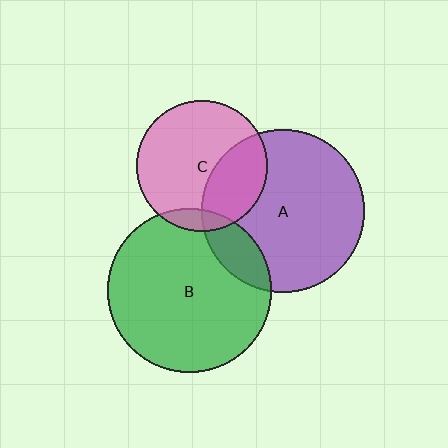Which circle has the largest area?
Circle B (green).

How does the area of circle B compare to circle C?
Approximately 1.6 times.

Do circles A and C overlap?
Yes.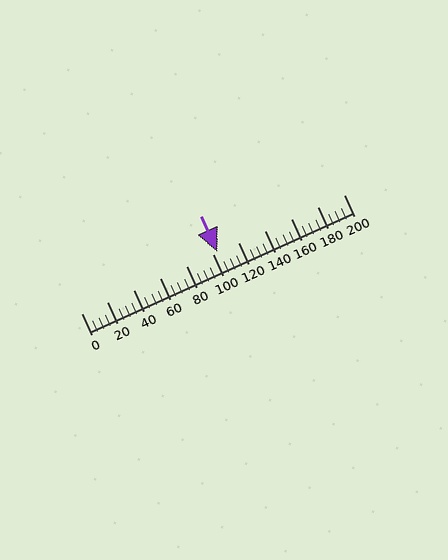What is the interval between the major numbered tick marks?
The major tick marks are spaced 20 units apart.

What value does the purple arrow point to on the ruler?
The purple arrow points to approximately 104.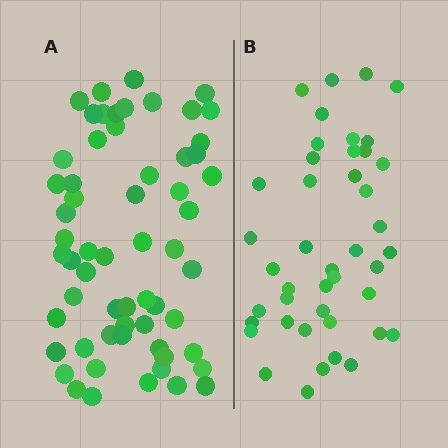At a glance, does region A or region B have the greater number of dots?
Region A (the left region) has more dots.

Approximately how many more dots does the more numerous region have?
Region A has approximately 15 more dots than region B.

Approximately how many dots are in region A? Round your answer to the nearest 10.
About 60 dots.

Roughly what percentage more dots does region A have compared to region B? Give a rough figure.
About 40% more.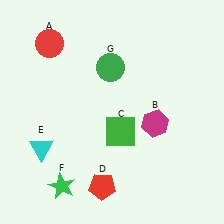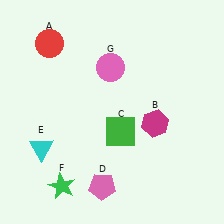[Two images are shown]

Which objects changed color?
D changed from red to pink. G changed from green to pink.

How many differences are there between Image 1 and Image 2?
There are 2 differences between the two images.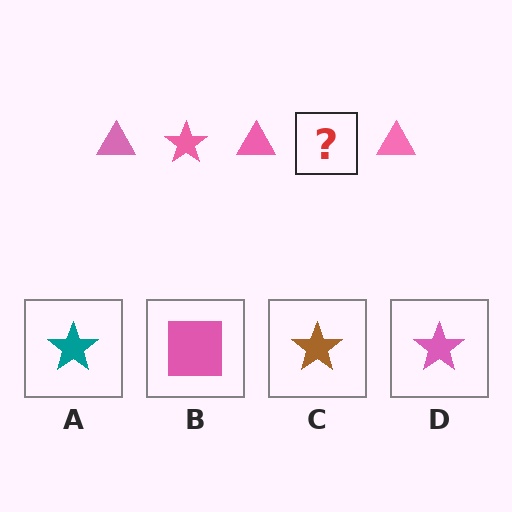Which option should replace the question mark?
Option D.